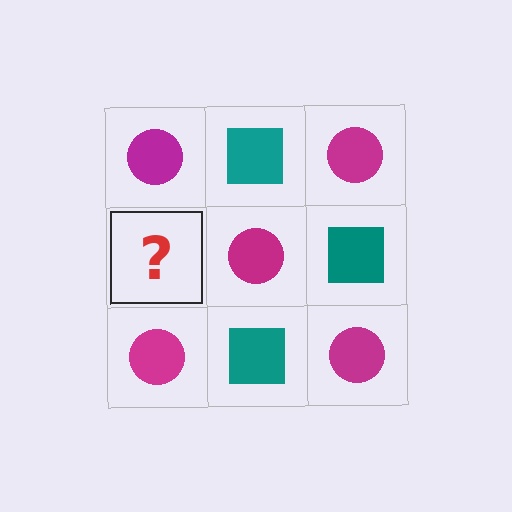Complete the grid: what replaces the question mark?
The question mark should be replaced with a teal square.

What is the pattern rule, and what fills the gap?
The rule is that it alternates magenta circle and teal square in a checkerboard pattern. The gap should be filled with a teal square.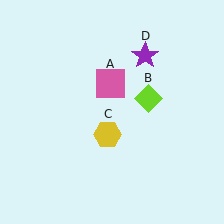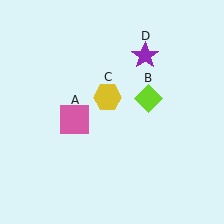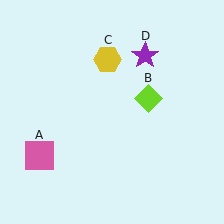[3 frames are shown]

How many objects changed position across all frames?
2 objects changed position: pink square (object A), yellow hexagon (object C).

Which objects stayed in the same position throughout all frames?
Lime diamond (object B) and purple star (object D) remained stationary.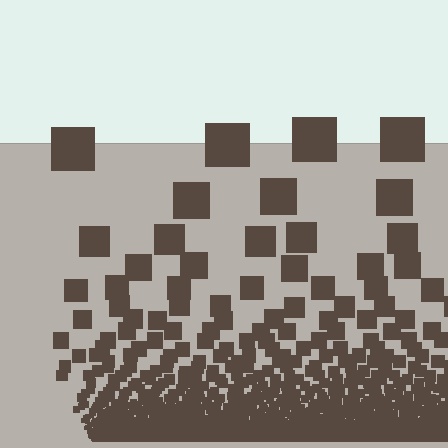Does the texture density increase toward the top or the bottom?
Density increases toward the bottom.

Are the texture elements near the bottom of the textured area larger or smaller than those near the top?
Smaller. The gradient is inverted — elements near the bottom are smaller and denser.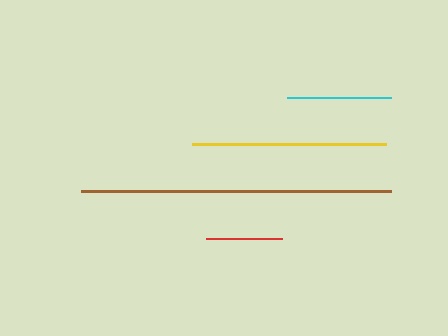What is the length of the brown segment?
The brown segment is approximately 310 pixels long.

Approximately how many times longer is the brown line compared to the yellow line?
The brown line is approximately 1.6 times the length of the yellow line.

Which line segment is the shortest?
The red line is the shortest at approximately 77 pixels.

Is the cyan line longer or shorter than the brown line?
The brown line is longer than the cyan line.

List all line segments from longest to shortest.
From longest to shortest: brown, yellow, cyan, red.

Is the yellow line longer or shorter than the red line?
The yellow line is longer than the red line.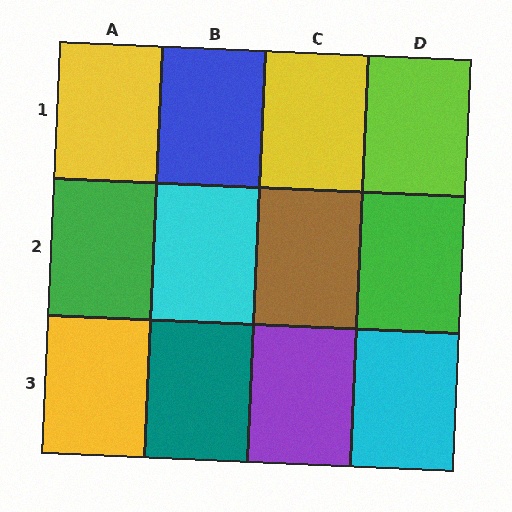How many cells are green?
2 cells are green.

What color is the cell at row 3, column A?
Yellow.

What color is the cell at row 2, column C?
Brown.